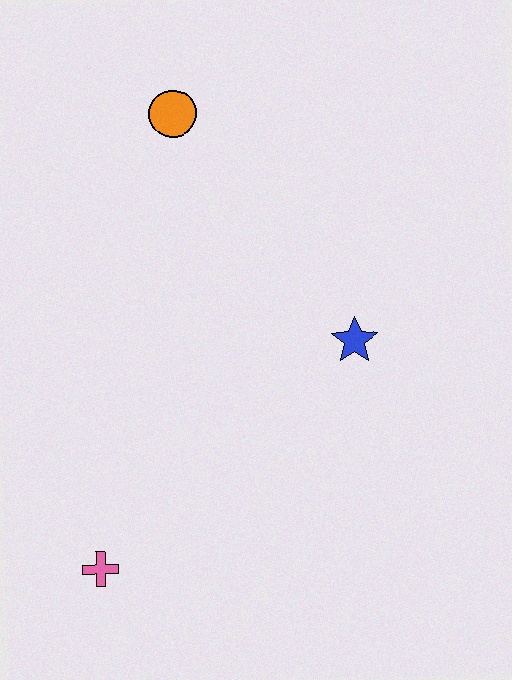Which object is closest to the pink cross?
The blue star is closest to the pink cross.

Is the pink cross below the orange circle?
Yes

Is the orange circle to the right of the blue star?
No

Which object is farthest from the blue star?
The pink cross is farthest from the blue star.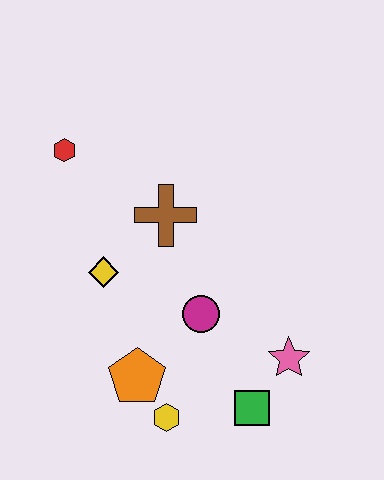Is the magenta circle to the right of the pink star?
No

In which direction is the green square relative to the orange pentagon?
The green square is to the right of the orange pentagon.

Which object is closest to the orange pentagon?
The yellow hexagon is closest to the orange pentagon.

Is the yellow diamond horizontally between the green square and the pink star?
No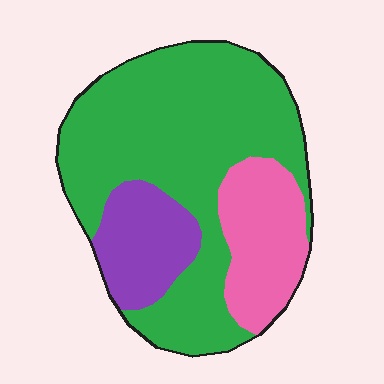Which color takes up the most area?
Green, at roughly 65%.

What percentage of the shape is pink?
Pink covers around 20% of the shape.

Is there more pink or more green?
Green.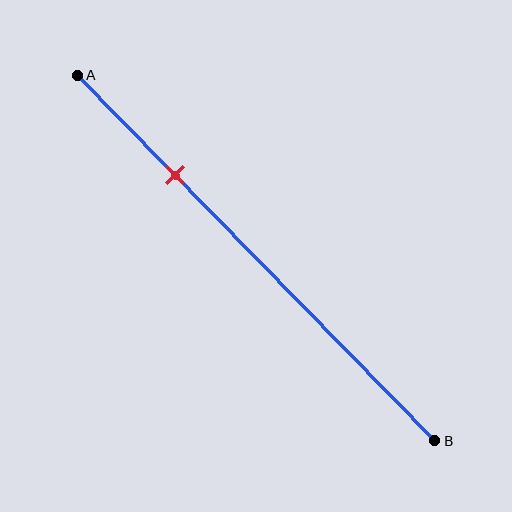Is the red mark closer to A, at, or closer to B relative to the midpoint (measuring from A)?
The red mark is closer to point A than the midpoint of segment AB.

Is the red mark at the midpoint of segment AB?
No, the mark is at about 25% from A, not at the 50% midpoint.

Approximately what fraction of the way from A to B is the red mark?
The red mark is approximately 25% of the way from A to B.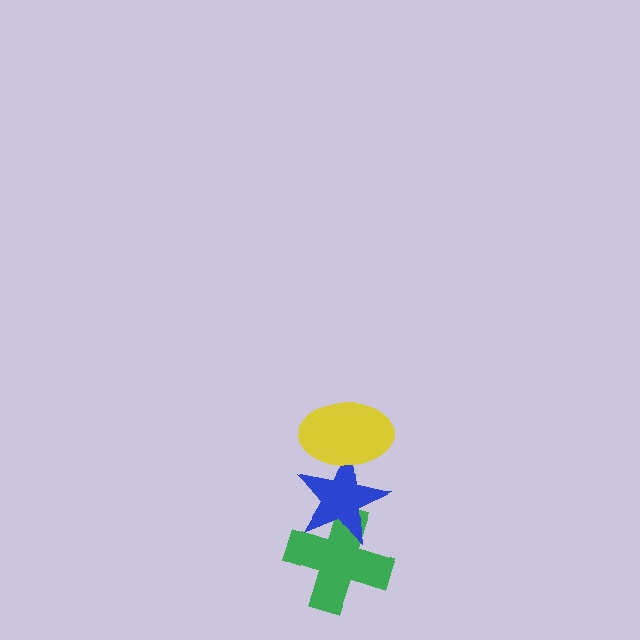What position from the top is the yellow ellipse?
The yellow ellipse is 1st from the top.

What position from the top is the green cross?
The green cross is 3rd from the top.